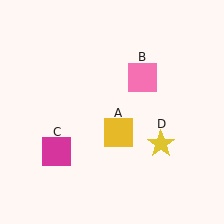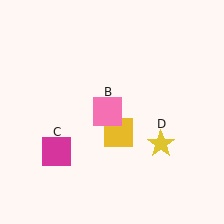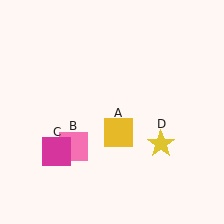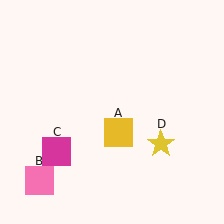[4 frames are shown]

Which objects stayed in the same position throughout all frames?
Yellow square (object A) and magenta square (object C) and yellow star (object D) remained stationary.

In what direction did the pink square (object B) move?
The pink square (object B) moved down and to the left.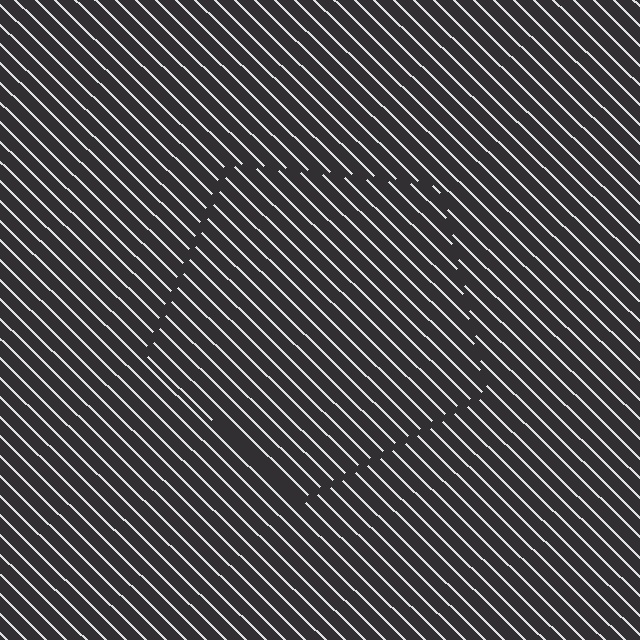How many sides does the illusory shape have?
5 sides — the line-ends trace a pentagon.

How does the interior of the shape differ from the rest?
The interior of the shape contains the same grating, shifted by half a period — the contour is defined by the phase discontinuity where line-ends from the inner and outer gratings abut.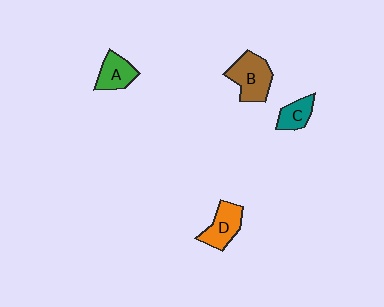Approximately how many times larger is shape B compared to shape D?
Approximately 1.2 times.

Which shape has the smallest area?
Shape C (teal).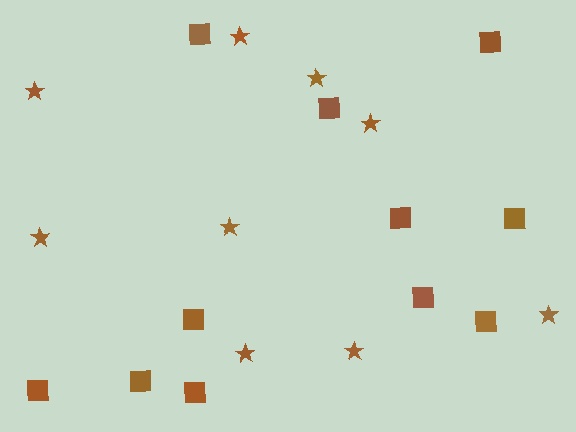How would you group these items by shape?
There are 2 groups: one group of stars (9) and one group of squares (11).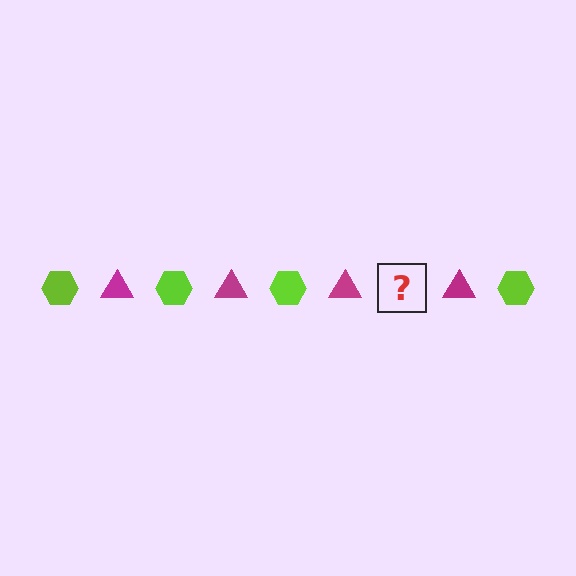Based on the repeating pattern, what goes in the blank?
The blank should be a lime hexagon.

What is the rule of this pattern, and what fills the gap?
The rule is that the pattern alternates between lime hexagon and magenta triangle. The gap should be filled with a lime hexagon.